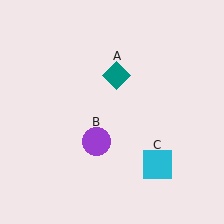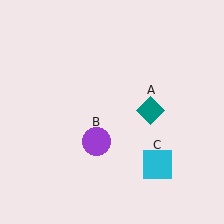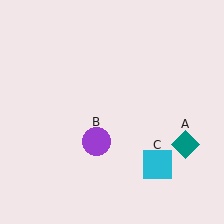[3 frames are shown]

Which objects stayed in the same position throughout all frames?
Purple circle (object B) and cyan square (object C) remained stationary.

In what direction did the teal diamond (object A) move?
The teal diamond (object A) moved down and to the right.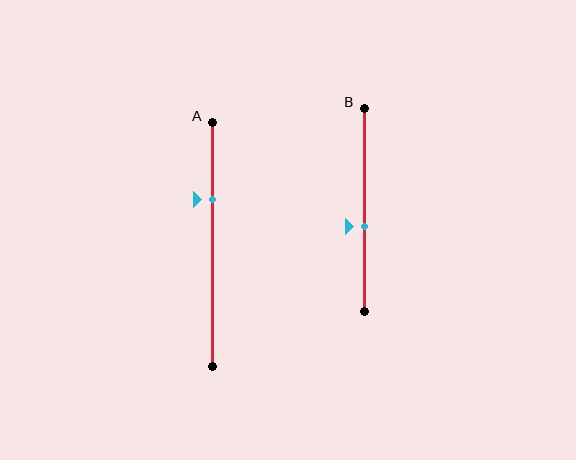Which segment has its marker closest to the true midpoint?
Segment B has its marker closest to the true midpoint.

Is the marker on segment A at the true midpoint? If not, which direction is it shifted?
No, the marker on segment A is shifted upward by about 19% of the segment length.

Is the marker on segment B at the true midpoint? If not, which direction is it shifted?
No, the marker on segment B is shifted downward by about 8% of the segment length.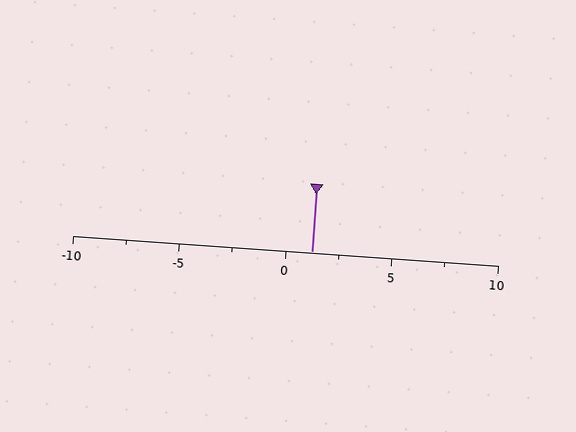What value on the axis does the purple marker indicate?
The marker indicates approximately 1.2.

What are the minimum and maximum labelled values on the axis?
The axis runs from -10 to 10.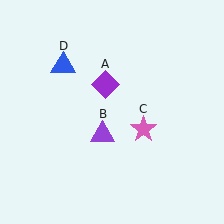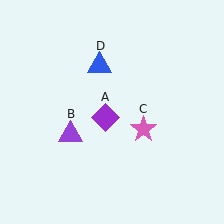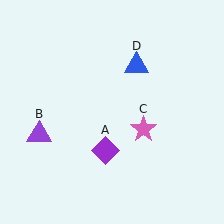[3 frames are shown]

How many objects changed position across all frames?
3 objects changed position: purple diamond (object A), purple triangle (object B), blue triangle (object D).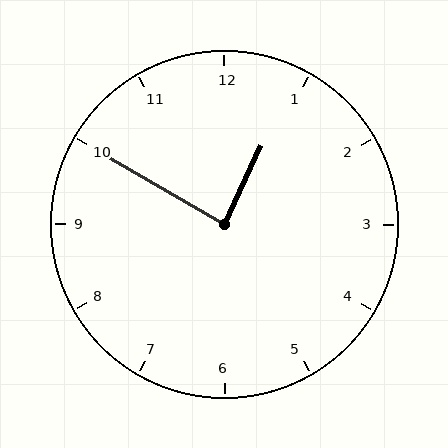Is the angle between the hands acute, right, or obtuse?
It is right.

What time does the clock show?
12:50.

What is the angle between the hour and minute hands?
Approximately 85 degrees.